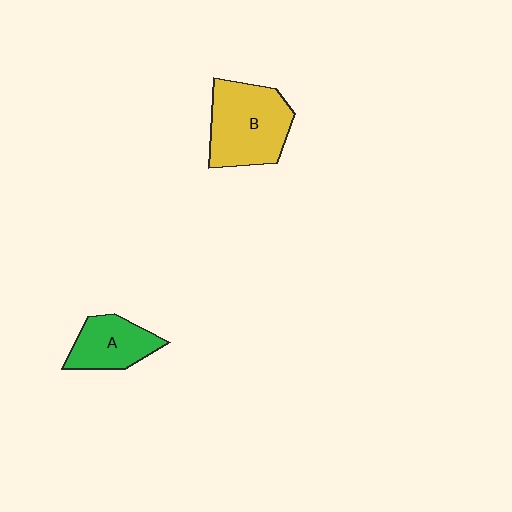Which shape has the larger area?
Shape B (yellow).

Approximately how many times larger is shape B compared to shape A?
Approximately 1.6 times.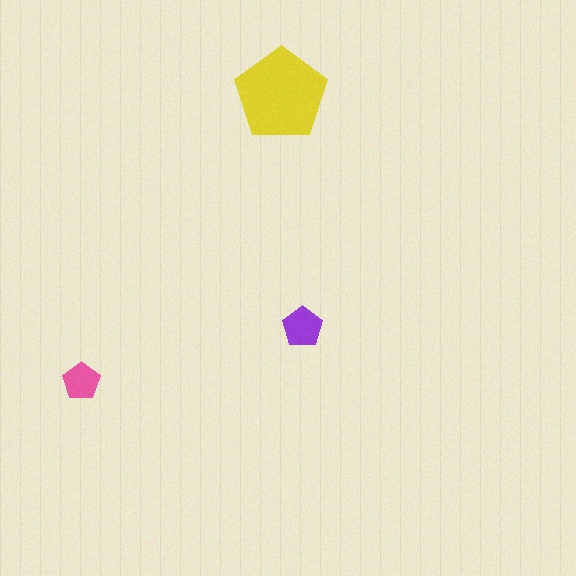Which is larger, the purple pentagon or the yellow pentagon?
The yellow one.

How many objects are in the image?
There are 3 objects in the image.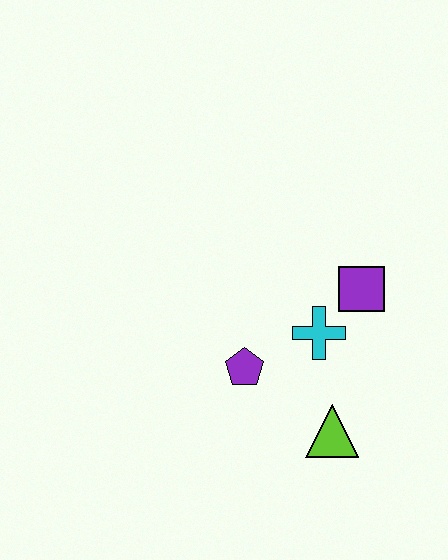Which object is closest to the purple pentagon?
The cyan cross is closest to the purple pentagon.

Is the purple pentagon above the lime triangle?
Yes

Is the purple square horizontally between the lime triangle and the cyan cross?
No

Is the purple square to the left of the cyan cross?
No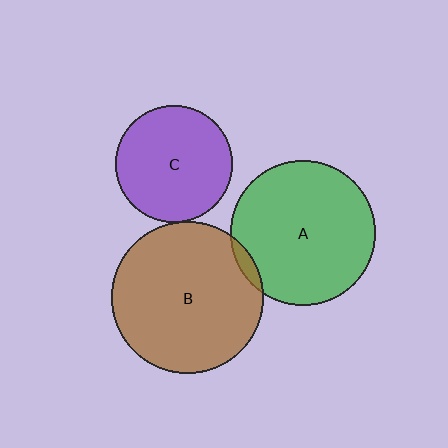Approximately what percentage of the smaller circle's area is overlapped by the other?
Approximately 5%.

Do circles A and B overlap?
Yes.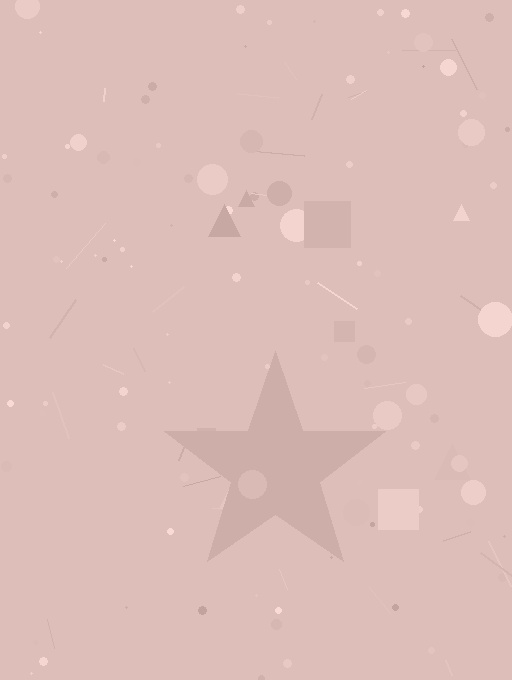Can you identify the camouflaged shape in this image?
The camouflaged shape is a star.